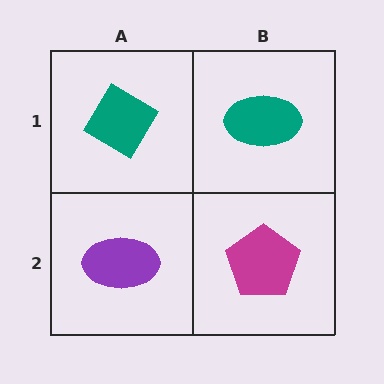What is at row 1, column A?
A teal diamond.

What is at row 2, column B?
A magenta pentagon.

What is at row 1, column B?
A teal ellipse.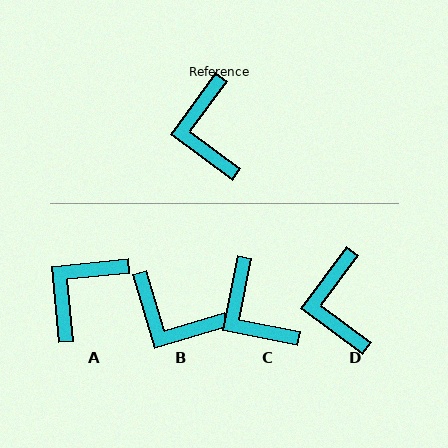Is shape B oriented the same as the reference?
No, it is off by about 53 degrees.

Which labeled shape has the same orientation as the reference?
D.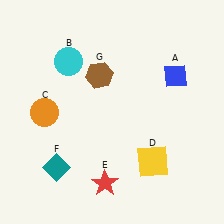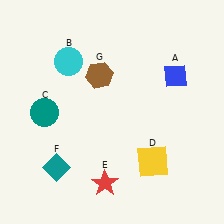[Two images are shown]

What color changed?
The circle (C) changed from orange in Image 1 to teal in Image 2.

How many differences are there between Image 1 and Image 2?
There is 1 difference between the two images.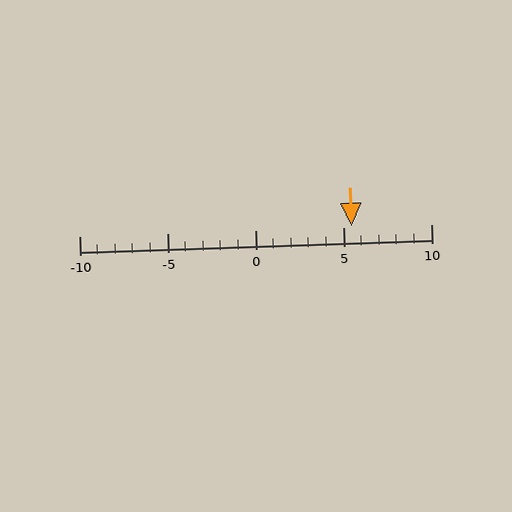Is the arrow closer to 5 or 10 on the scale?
The arrow is closer to 5.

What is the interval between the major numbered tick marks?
The major tick marks are spaced 5 units apart.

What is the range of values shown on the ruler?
The ruler shows values from -10 to 10.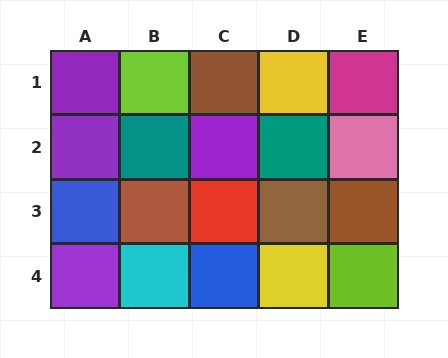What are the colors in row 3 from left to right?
Blue, brown, red, brown, brown.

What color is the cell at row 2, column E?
Pink.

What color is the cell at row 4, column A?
Purple.